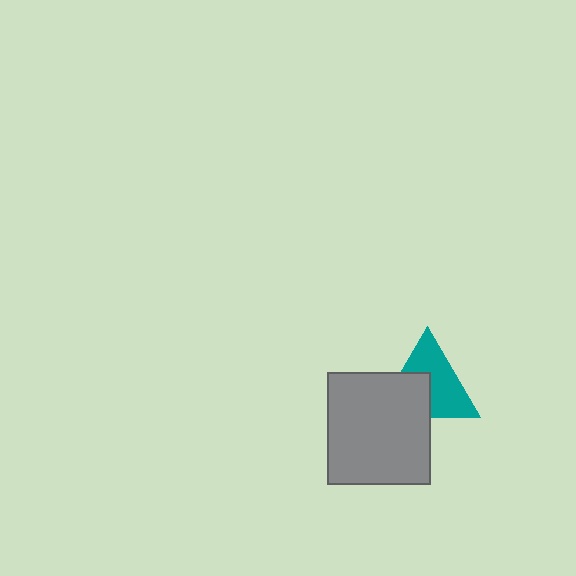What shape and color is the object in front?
The object in front is a gray rectangle.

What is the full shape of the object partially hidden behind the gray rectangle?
The partially hidden object is a teal triangle.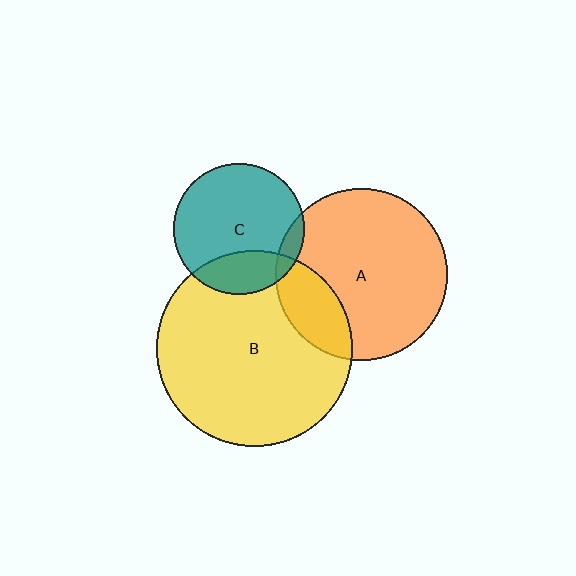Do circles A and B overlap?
Yes.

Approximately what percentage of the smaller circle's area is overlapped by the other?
Approximately 20%.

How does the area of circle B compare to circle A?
Approximately 1.3 times.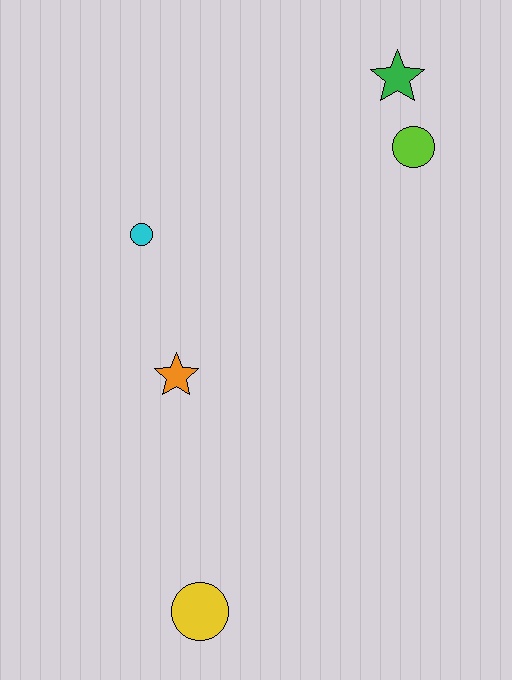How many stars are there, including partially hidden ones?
There are 2 stars.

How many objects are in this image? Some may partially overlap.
There are 5 objects.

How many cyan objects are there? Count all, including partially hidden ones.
There is 1 cyan object.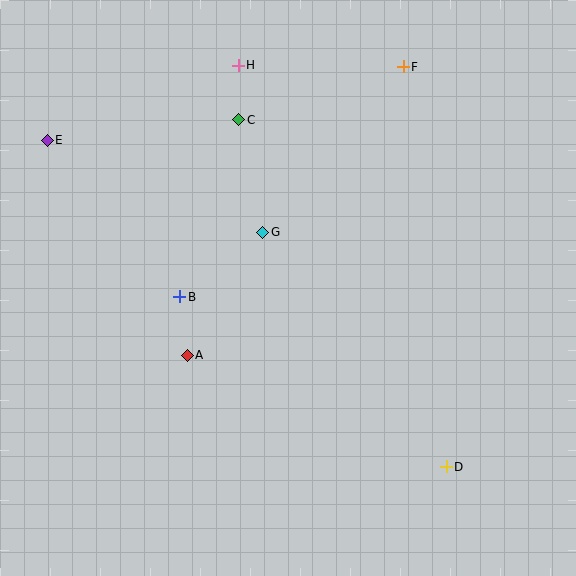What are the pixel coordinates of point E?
Point E is at (47, 140).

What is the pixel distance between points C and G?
The distance between C and G is 115 pixels.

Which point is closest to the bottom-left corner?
Point A is closest to the bottom-left corner.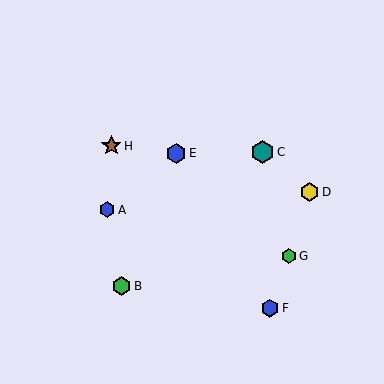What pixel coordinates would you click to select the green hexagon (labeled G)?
Click at (289, 256) to select the green hexagon G.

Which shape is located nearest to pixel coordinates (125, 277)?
The green hexagon (labeled B) at (122, 286) is nearest to that location.